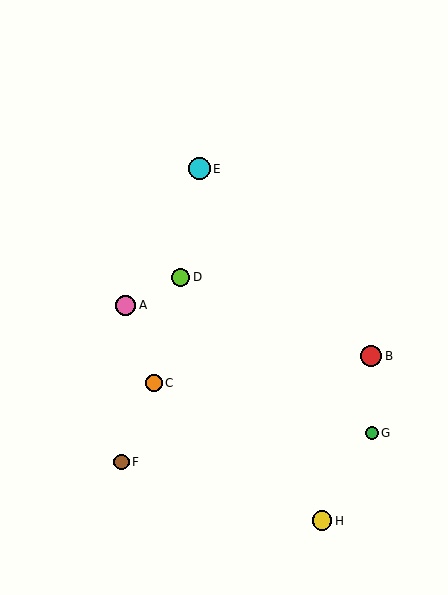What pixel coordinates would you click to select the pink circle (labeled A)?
Click at (126, 305) to select the pink circle A.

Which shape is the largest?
The cyan circle (labeled E) is the largest.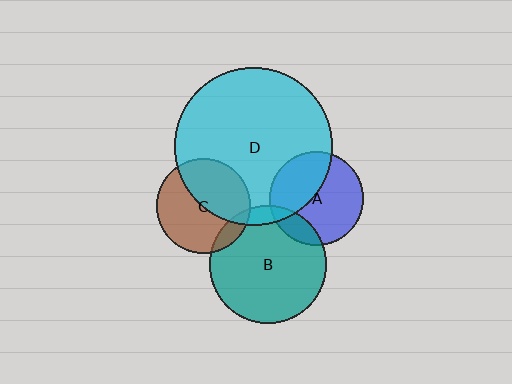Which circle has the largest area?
Circle D (cyan).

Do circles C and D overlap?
Yes.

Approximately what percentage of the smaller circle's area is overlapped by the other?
Approximately 45%.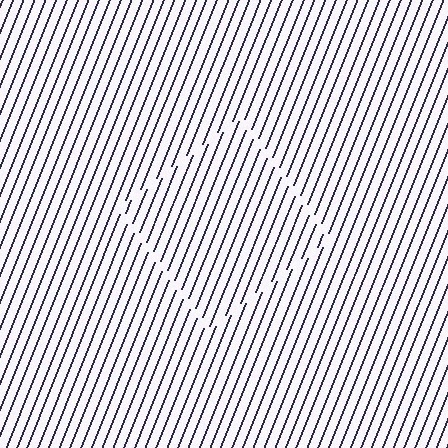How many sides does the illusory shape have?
4 sides — the line-ends trace a square.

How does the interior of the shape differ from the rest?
The interior of the shape contains the same grating, shifted by half a period — the contour is defined by the phase discontinuity where line-ends from the inner and outer gratings abut.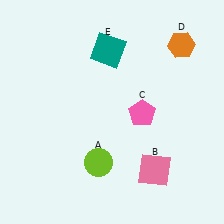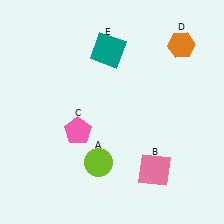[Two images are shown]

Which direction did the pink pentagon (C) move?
The pink pentagon (C) moved left.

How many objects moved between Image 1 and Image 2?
1 object moved between the two images.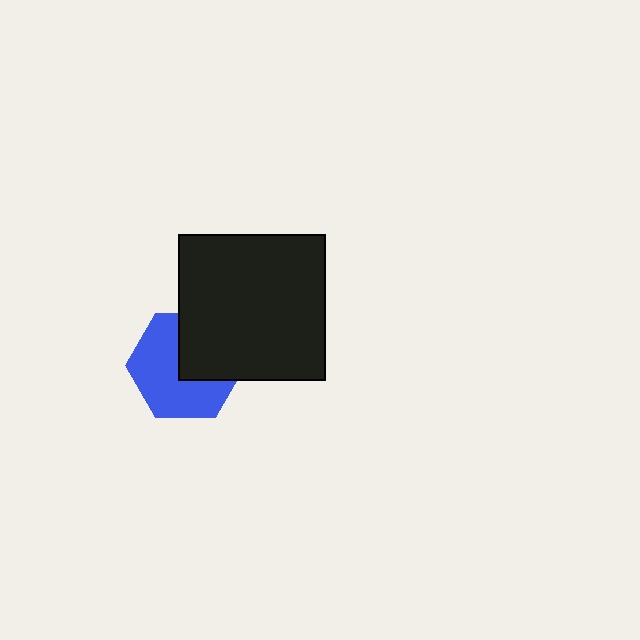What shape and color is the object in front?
The object in front is a black square.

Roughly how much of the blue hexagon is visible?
About half of it is visible (roughly 60%).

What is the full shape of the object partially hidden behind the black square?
The partially hidden object is a blue hexagon.